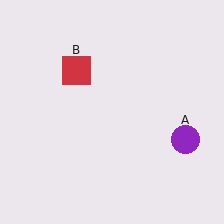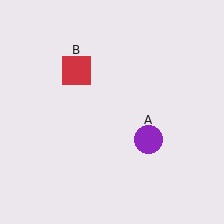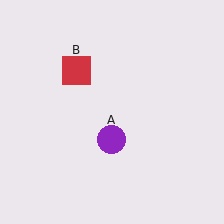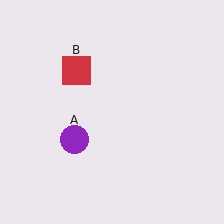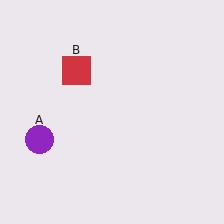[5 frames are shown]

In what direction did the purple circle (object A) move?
The purple circle (object A) moved left.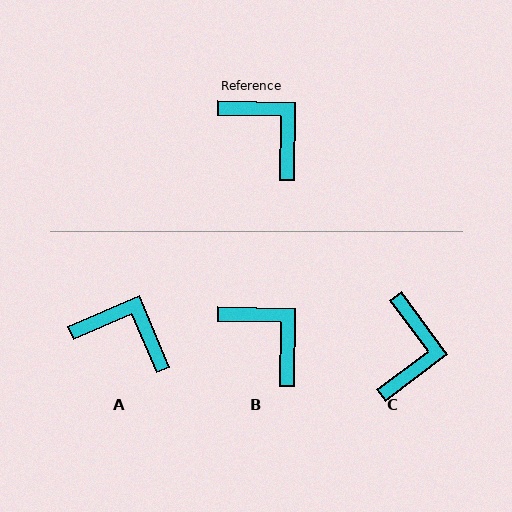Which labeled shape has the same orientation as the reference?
B.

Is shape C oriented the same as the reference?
No, it is off by about 52 degrees.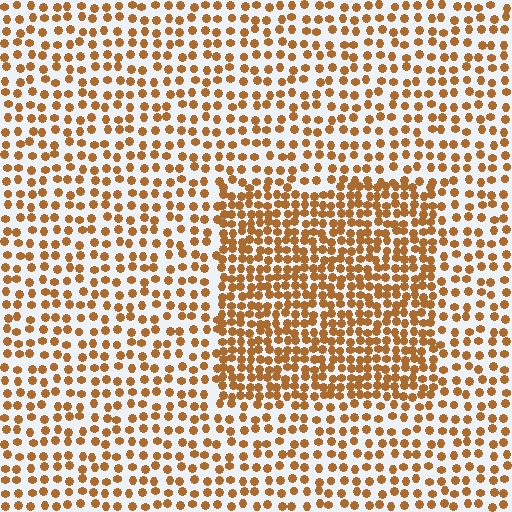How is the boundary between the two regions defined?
The boundary is defined by a change in element density (approximately 1.9x ratio). All elements are the same color, size, and shape.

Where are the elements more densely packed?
The elements are more densely packed inside the rectangle boundary.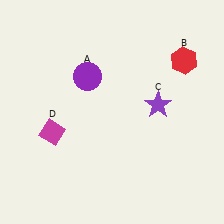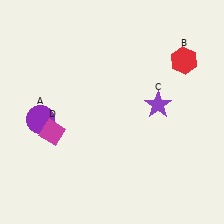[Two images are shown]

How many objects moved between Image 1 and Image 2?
1 object moved between the two images.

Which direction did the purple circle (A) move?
The purple circle (A) moved left.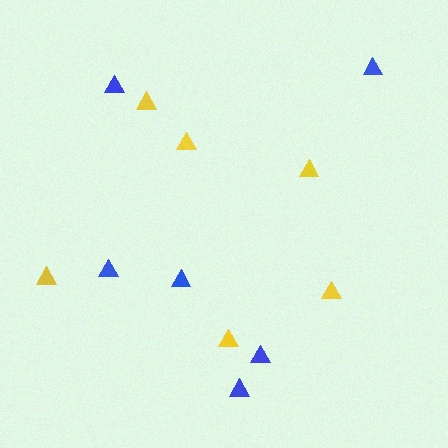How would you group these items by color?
There are 2 groups: one group of yellow triangles (6) and one group of blue triangles (6).